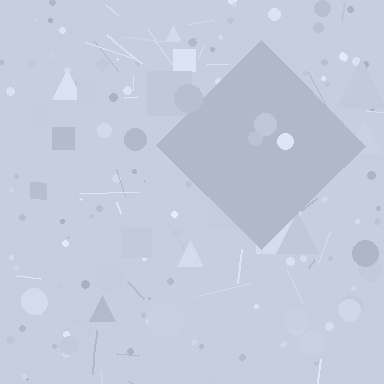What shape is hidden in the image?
A diamond is hidden in the image.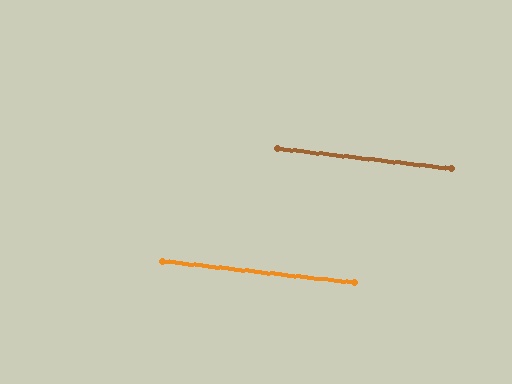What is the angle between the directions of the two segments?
Approximately 0 degrees.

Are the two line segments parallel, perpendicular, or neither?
Parallel — their directions differ by only 0.3°.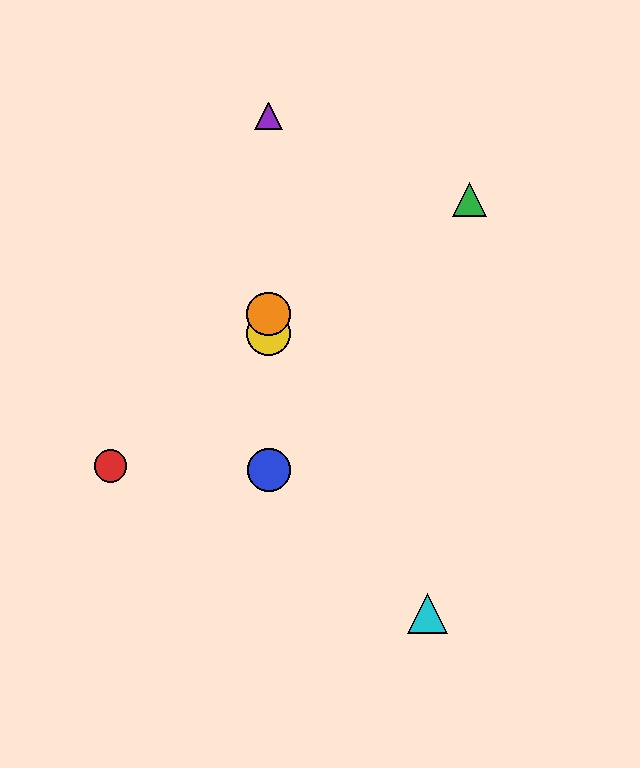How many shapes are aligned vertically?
4 shapes (the blue circle, the yellow circle, the purple triangle, the orange circle) are aligned vertically.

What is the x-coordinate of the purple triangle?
The purple triangle is at x≈269.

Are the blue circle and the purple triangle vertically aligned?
Yes, both are at x≈269.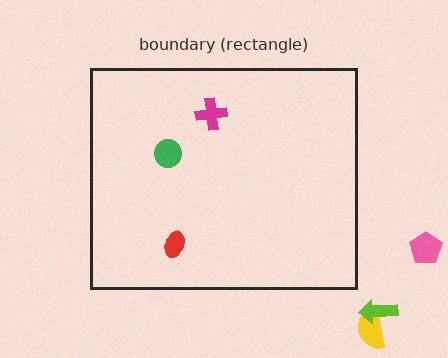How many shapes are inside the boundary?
3 inside, 3 outside.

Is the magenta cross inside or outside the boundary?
Inside.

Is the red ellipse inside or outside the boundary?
Inside.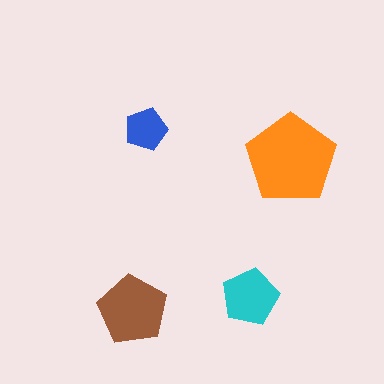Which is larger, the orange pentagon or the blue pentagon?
The orange one.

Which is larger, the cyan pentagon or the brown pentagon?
The brown one.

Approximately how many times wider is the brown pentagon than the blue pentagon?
About 1.5 times wider.